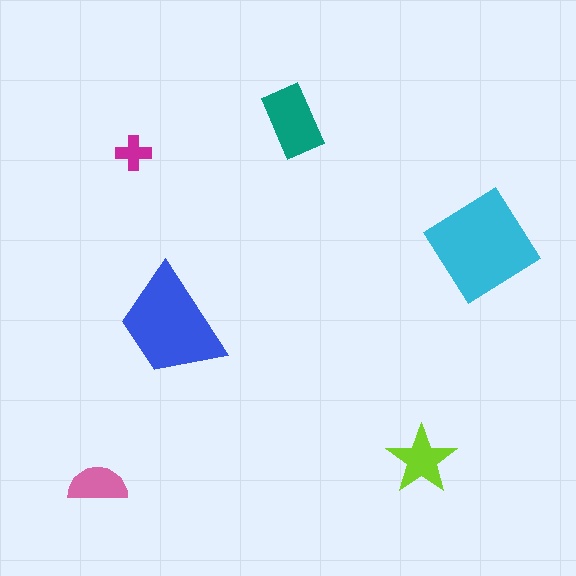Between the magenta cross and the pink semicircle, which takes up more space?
The pink semicircle.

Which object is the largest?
The cyan diamond.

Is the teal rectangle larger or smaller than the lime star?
Larger.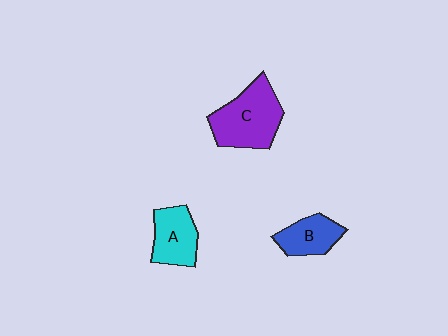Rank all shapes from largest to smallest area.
From largest to smallest: C (purple), A (cyan), B (blue).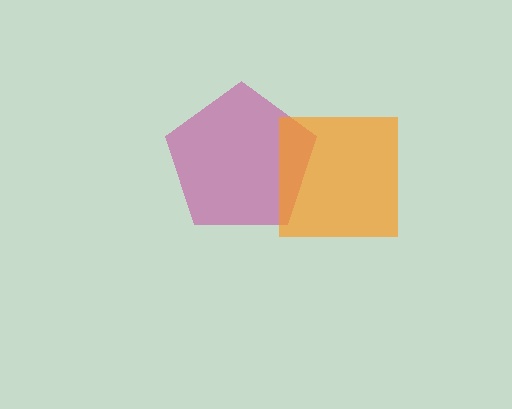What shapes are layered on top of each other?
The layered shapes are: a magenta pentagon, an orange square.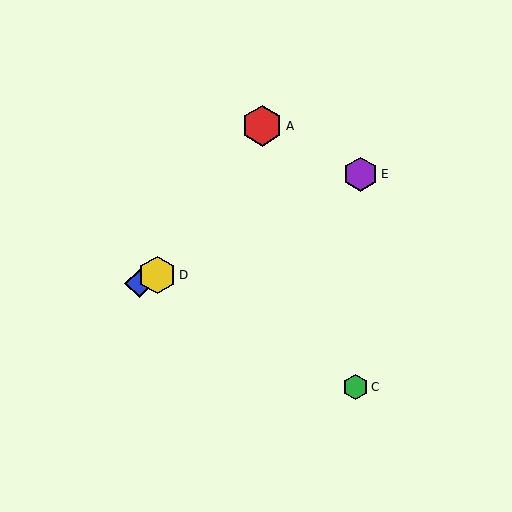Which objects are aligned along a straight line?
Objects B, D, E are aligned along a straight line.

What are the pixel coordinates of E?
Object E is at (361, 174).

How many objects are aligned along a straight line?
3 objects (B, D, E) are aligned along a straight line.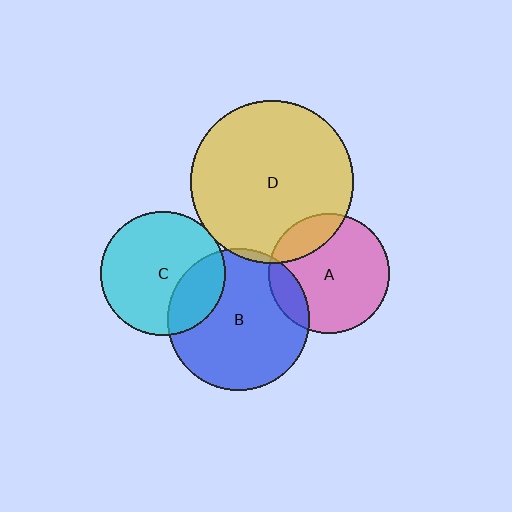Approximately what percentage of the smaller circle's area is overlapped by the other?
Approximately 5%.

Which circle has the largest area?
Circle D (yellow).